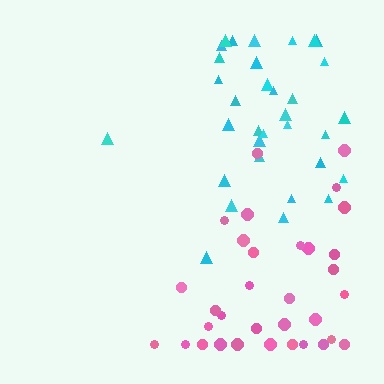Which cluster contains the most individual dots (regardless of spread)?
Cyan (34).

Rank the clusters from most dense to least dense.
cyan, pink.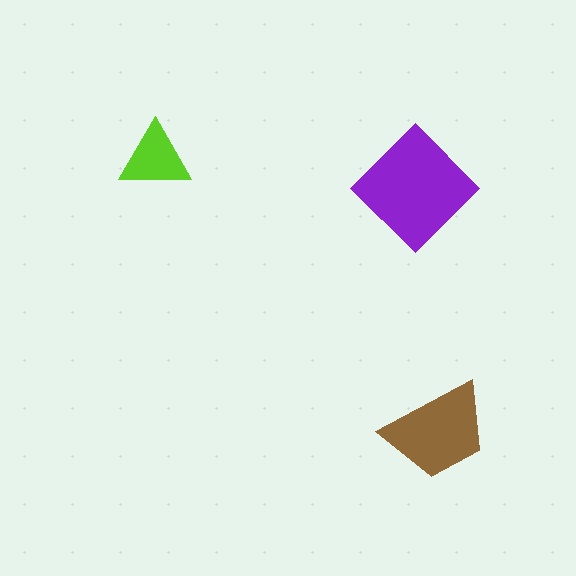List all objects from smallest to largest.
The lime triangle, the brown trapezoid, the purple diamond.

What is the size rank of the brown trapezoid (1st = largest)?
2nd.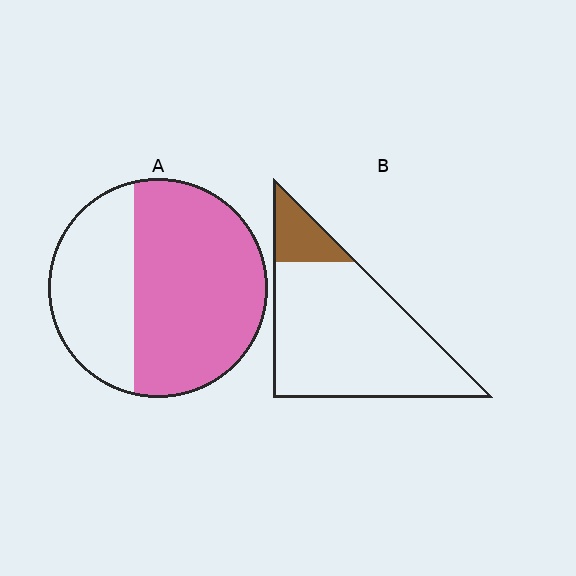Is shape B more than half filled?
No.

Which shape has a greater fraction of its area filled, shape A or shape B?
Shape A.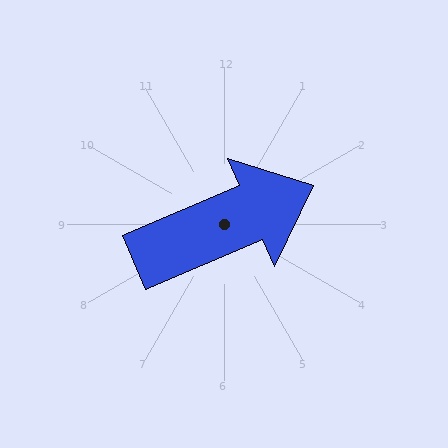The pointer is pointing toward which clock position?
Roughly 2 o'clock.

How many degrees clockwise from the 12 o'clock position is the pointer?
Approximately 67 degrees.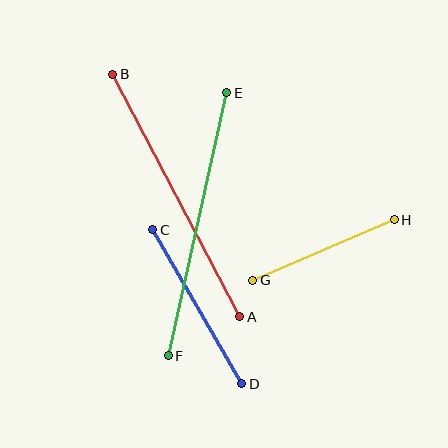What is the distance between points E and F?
The distance is approximately 270 pixels.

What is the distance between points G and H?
The distance is approximately 154 pixels.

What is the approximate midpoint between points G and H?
The midpoint is at approximately (323, 250) pixels.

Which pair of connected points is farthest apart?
Points A and B are farthest apart.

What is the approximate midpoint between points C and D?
The midpoint is at approximately (197, 307) pixels.